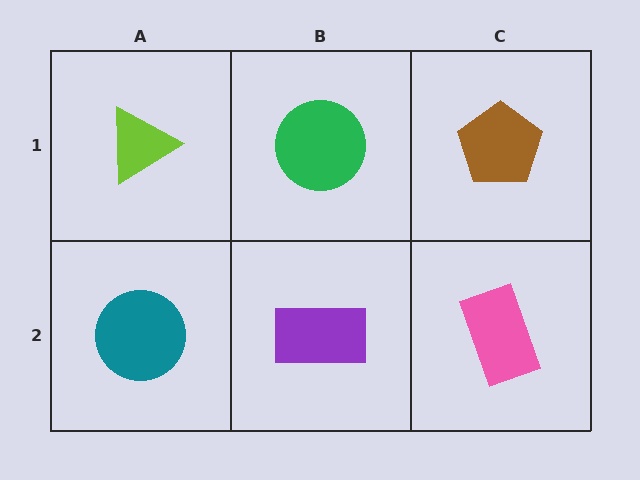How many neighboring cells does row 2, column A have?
2.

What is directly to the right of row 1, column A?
A green circle.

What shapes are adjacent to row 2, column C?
A brown pentagon (row 1, column C), a purple rectangle (row 2, column B).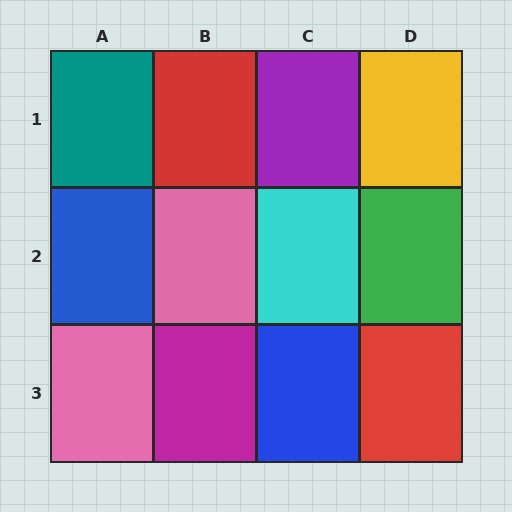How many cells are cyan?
1 cell is cyan.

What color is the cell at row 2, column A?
Blue.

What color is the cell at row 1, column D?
Yellow.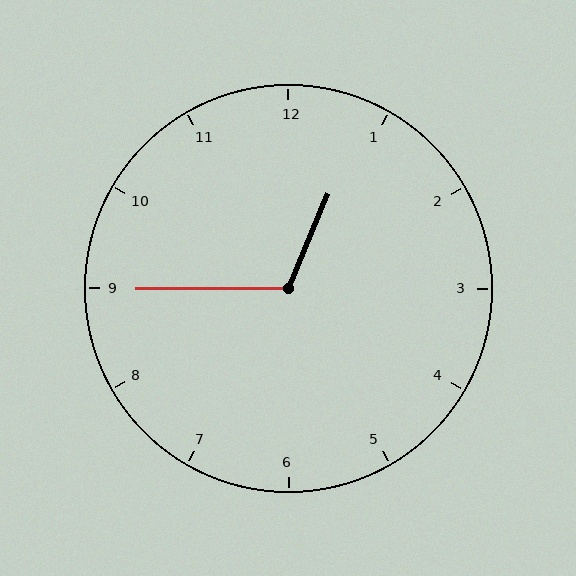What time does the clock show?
12:45.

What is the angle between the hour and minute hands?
Approximately 112 degrees.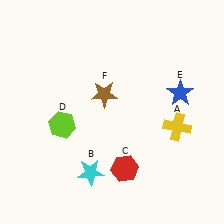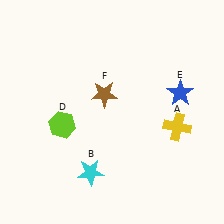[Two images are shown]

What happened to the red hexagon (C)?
The red hexagon (C) was removed in Image 2. It was in the bottom-right area of Image 1.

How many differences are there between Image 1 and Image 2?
There is 1 difference between the two images.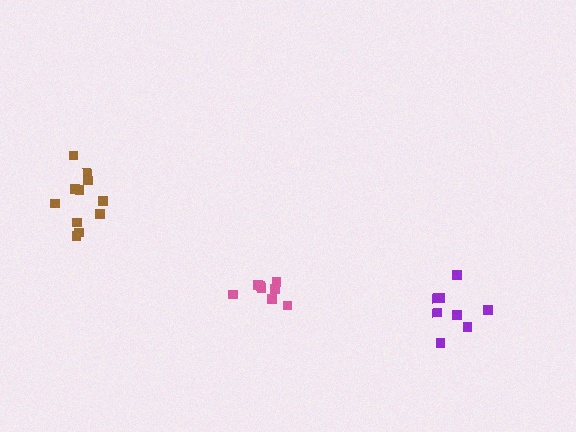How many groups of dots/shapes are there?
There are 3 groups.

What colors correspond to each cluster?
The clusters are colored: purple, brown, pink.